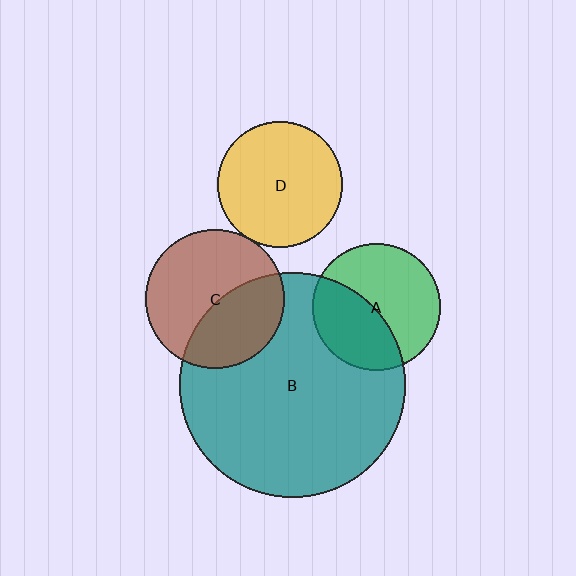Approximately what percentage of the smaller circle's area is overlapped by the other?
Approximately 5%.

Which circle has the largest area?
Circle B (teal).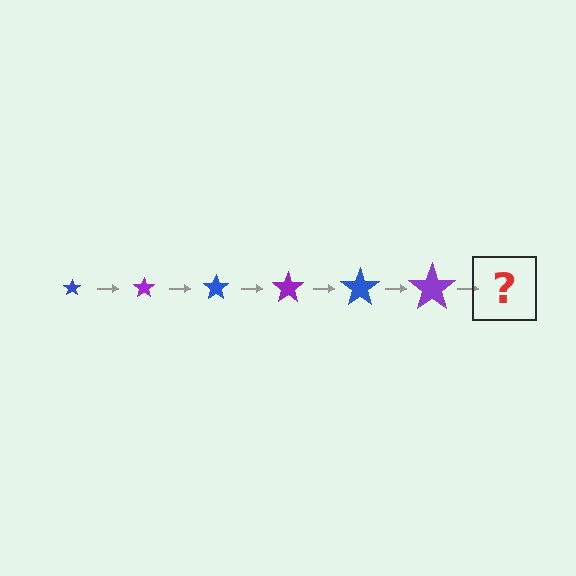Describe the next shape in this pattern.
It should be a blue star, larger than the previous one.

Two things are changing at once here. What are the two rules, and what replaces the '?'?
The two rules are that the star grows larger each step and the color cycles through blue and purple. The '?' should be a blue star, larger than the previous one.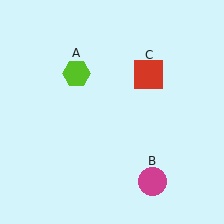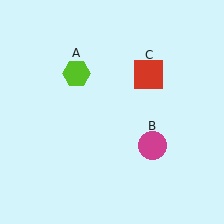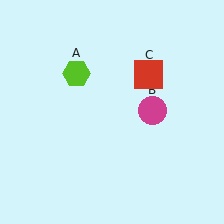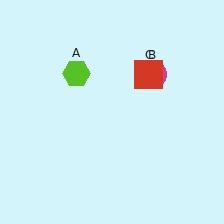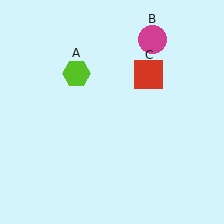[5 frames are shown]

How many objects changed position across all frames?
1 object changed position: magenta circle (object B).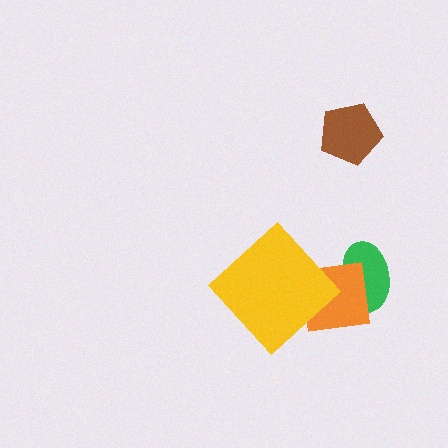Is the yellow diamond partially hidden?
No, no other shape covers it.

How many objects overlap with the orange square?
2 objects overlap with the orange square.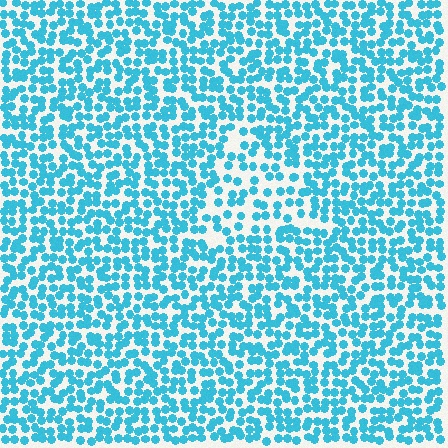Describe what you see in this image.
The image contains small cyan elements arranged at two different densities. A triangle-shaped region is visible where the elements are less densely packed than the surrounding area.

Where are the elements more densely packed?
The elements are more densely packed outside the triangle boundary.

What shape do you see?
I see a triangle.